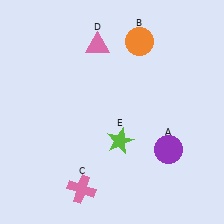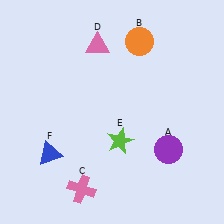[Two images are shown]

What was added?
A blue triangle (F) was added in Image 2.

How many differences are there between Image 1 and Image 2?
There is 1 difference between the two images.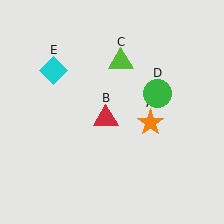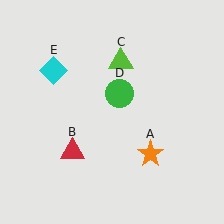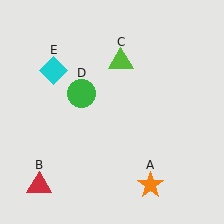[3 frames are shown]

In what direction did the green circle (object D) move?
The green circle (object D) moved left.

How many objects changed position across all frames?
3 objects changed position: orange star (object A), red triangle (object B), green circle (object D).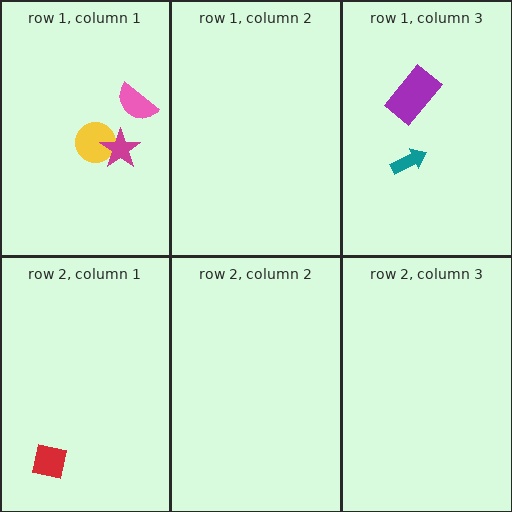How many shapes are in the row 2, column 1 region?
1.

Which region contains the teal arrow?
The row 1, column 3 region.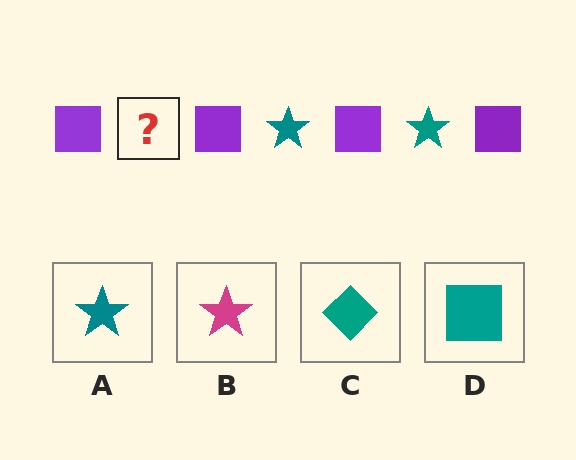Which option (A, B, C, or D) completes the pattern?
A.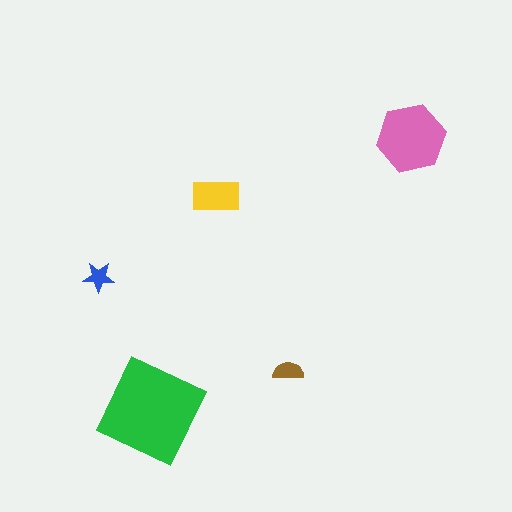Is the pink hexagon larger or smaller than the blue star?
Larger.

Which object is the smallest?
The blue star.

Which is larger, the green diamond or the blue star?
The green diamond.